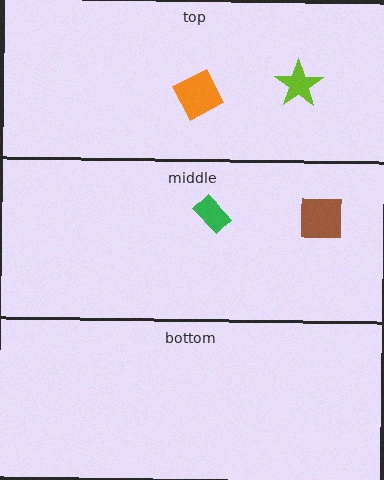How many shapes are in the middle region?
2.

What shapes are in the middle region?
The green rectangle, the brown square.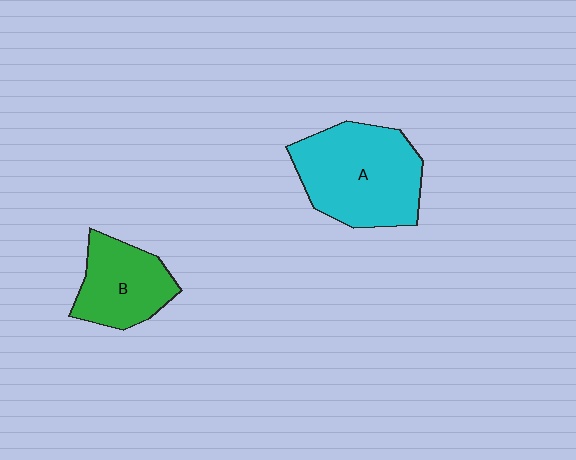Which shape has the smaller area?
Shape B (green).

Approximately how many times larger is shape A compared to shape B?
Approximately 1.6 times.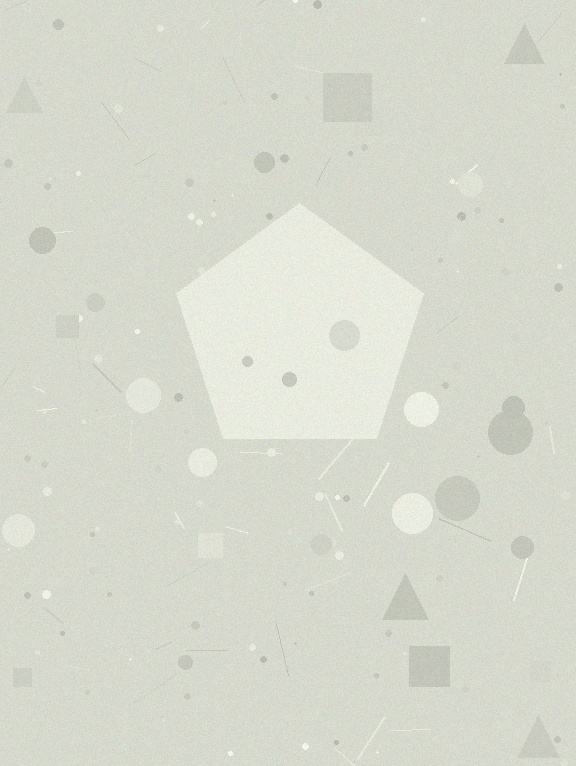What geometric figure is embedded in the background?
A pentagon is embedded in the background.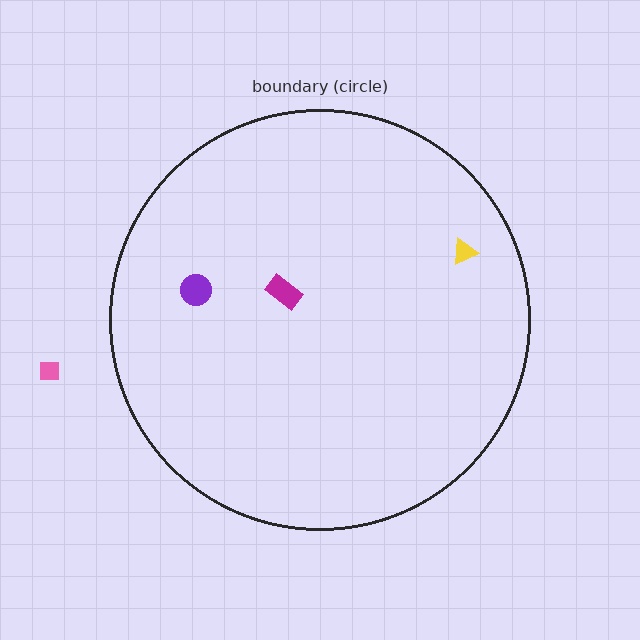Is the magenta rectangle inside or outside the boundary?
Inside.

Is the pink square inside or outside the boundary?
Outside.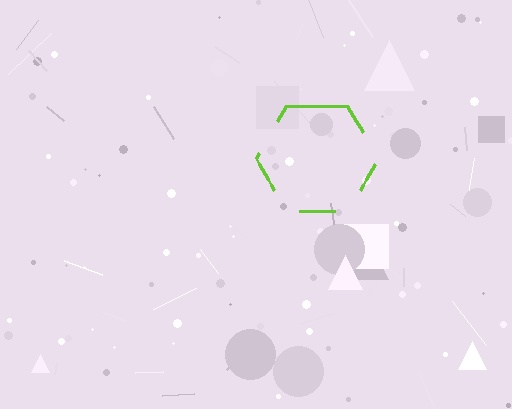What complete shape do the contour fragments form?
The contour fragments form a hexagon.